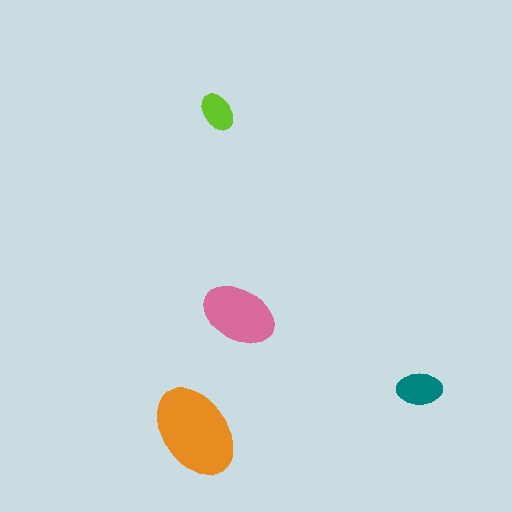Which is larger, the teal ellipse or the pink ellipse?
The pink one.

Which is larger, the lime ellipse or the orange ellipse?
The orange one.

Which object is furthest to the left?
The orange ellipse is leftmost.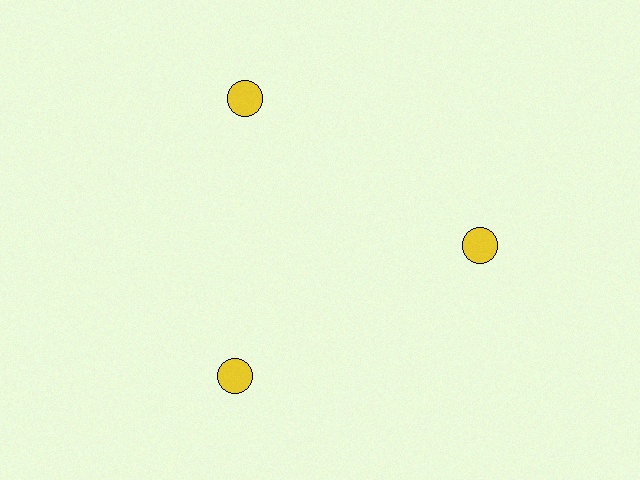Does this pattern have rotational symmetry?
Yes, this pattern has 3-fold rotational symmetry. It looks the same after rotating 120 degrees around the center.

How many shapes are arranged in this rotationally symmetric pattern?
There are 3 shapes, arranged in 3 groups of 1.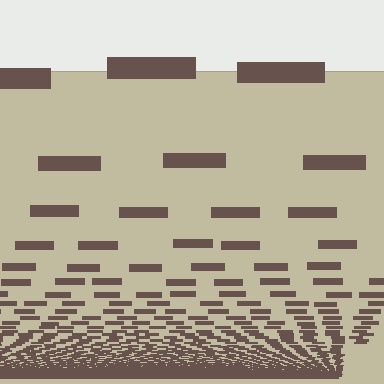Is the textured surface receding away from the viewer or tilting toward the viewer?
The surface appears to tilt toward the viewer. Texture elements get larger and sparser toward the top.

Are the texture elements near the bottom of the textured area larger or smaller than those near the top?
Smaller. The gradient is inverted — elements near the bottom are smaller and denser.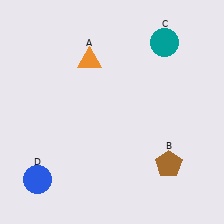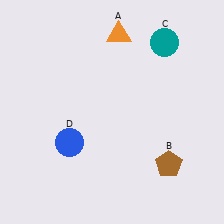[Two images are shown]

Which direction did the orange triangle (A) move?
The orange triangle (A) moved right.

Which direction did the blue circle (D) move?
The blue circle (D) moved up.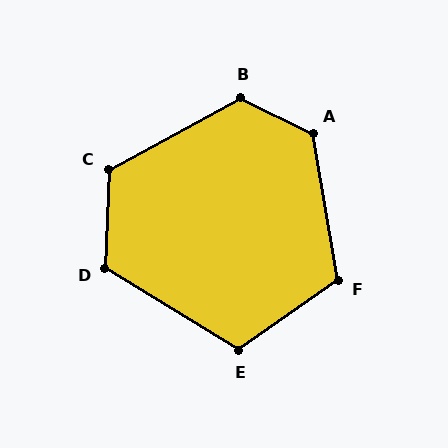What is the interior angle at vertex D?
Approximately 119 degrees (obtuse).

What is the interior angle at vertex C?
Approximately 121 degrees (obtuse).